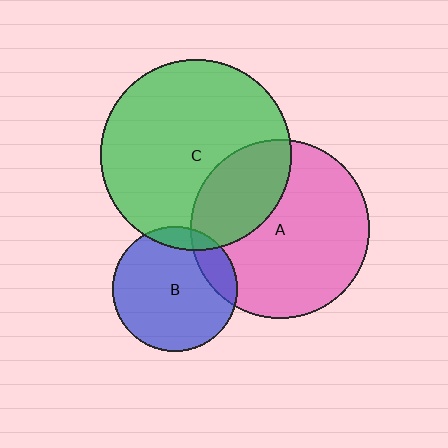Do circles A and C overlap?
Yes.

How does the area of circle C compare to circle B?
Approximately 2.3 times.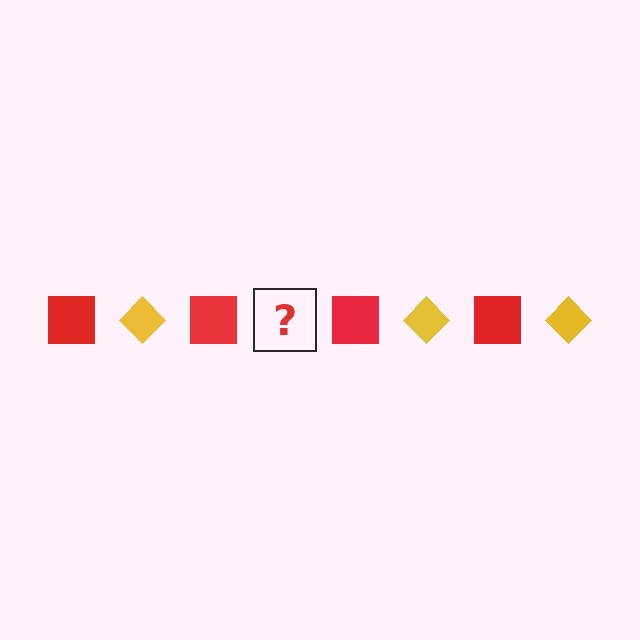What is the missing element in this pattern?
The missing element is a yellow diamond.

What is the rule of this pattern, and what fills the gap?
The rule is that the pattern alternates between red square and yellow diamond. The gap should be filled with a yellow diamond.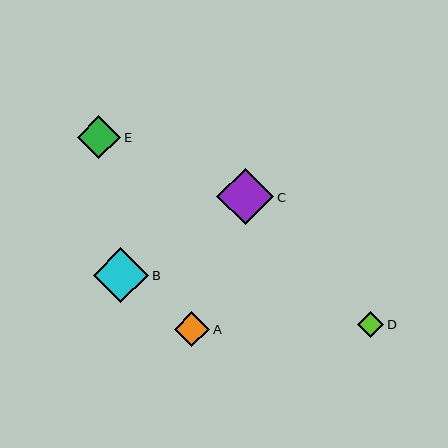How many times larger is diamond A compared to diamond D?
Diamond A is approximately 1.3 times the size of diamond D.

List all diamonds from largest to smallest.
From largest to smallest: C, B, E, A, D.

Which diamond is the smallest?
Diamond D is the smallest with a size of approximately 27 pixels.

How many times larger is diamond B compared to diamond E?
Diamond B is approximately 1.3 times the size of diamond E.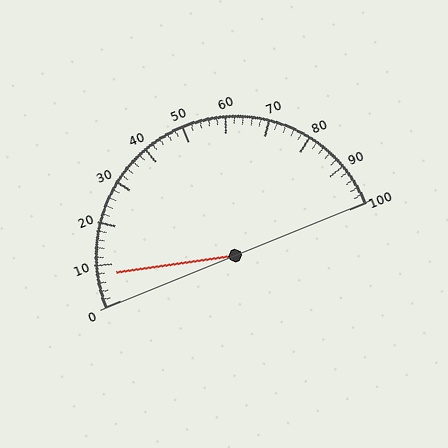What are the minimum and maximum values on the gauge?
The gauge ranges from 0 to 100.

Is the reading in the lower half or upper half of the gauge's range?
The reading is in the lower half of the range (0 to 100).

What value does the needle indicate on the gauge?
The needle indicates approximately 8.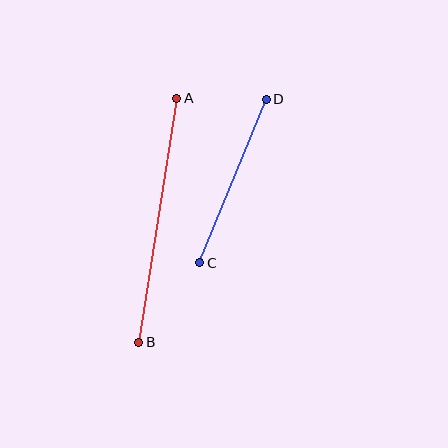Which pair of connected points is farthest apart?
Points A and B are farthest apart.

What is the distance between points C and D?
The distance is approximately 177 pixels.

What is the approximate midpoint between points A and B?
The midpoint is at approximately (158, 220) pixels.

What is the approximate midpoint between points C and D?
The midpoint is at approximately (233, 181) pixels.